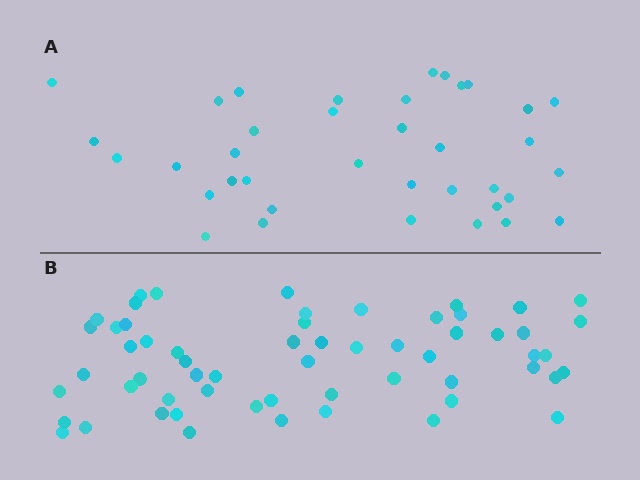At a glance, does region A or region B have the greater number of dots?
Region B (the bottom region) has more dots.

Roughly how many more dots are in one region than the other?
Region B has approximately 20 more dots than region A.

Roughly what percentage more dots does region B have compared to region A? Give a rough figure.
About 60% more.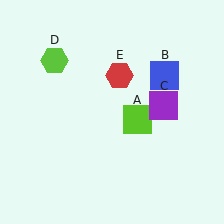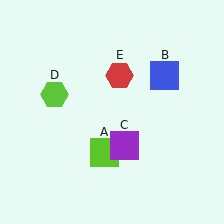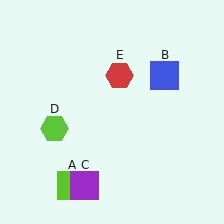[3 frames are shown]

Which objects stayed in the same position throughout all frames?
Blue square (object B) and red hexagon (object E) remained stationary.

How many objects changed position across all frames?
3 objects changed position: lime square (object A), purple square (object C), lime hexagon (object D).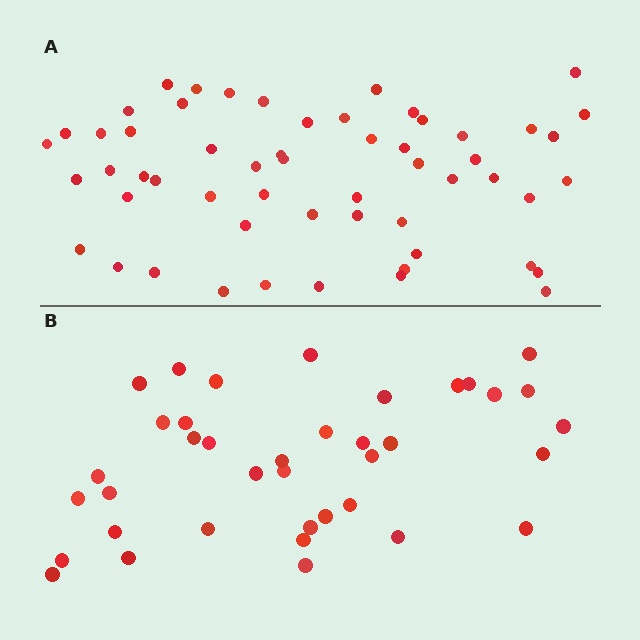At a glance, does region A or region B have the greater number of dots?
Region A (the top region) has more dots.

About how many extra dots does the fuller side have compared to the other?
Region A has approximately 20 more dots than region B.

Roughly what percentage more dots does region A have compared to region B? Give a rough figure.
About 45% more.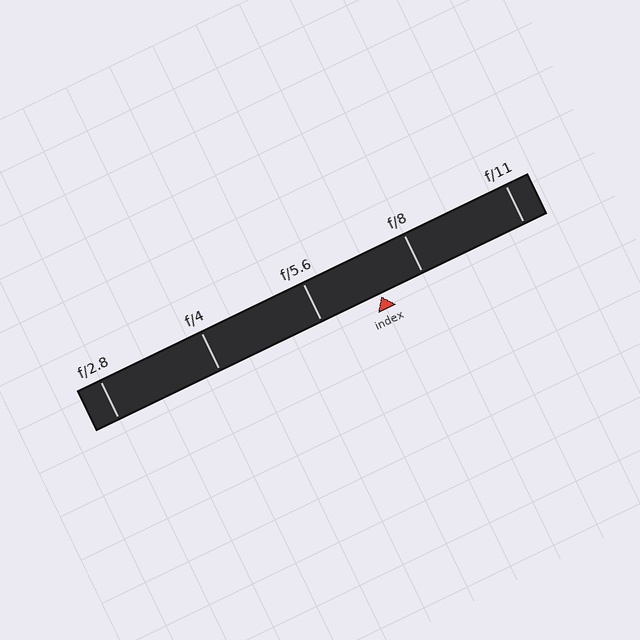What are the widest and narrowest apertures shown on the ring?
The widest aperture shown is f/2.8 and the narrowest is f/11.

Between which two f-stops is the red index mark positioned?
The index mark is between f/5.6 and f/8.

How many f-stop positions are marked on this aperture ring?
There are 5 f-stop positions marked.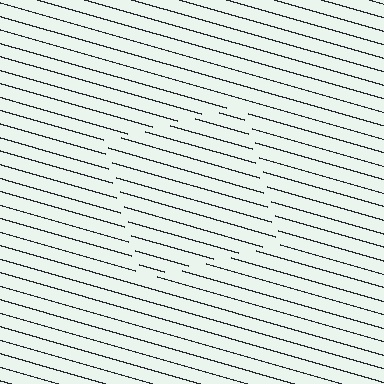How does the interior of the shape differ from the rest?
The interior of the shape contains the same grating, shifted by half a period — the contour is defined by the phase discontinuity where line-ends from the inner and outer gratings abut.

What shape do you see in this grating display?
An illusory square. The interior of the shape contains the same grating, shifted by half a period — the contour is defined by the phase discontinuity where line-ends from the inner and outer gratings abut.